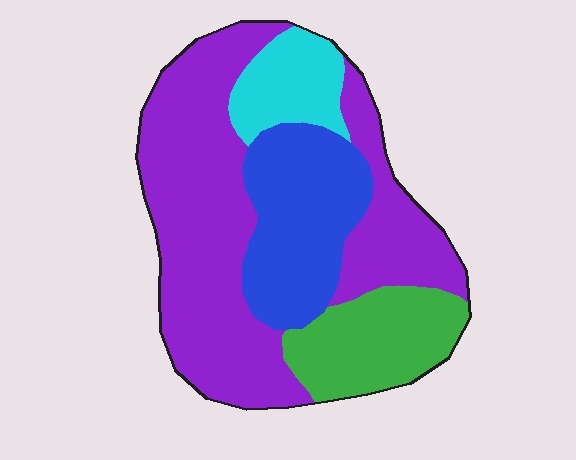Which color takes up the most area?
Purple, at roughly 55%.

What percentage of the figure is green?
Green takes up less than a quarter of the figure.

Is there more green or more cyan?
Green.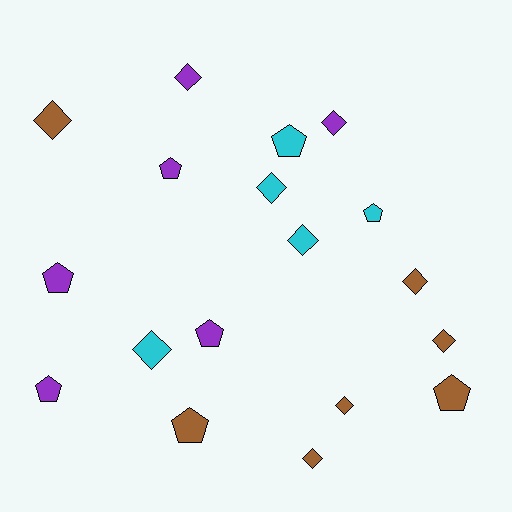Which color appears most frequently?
Brown, with 7 objects.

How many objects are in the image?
There are 18 objects.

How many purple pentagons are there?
There are 4 purple pentagons.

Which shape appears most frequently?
Diamond, with 10 objects.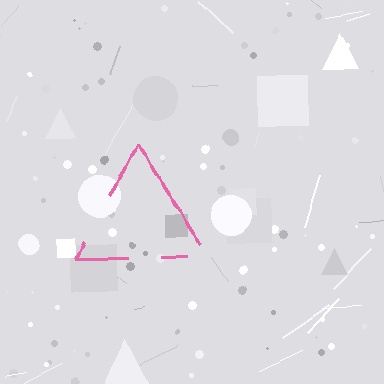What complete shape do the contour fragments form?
The contour fragments form a triangle.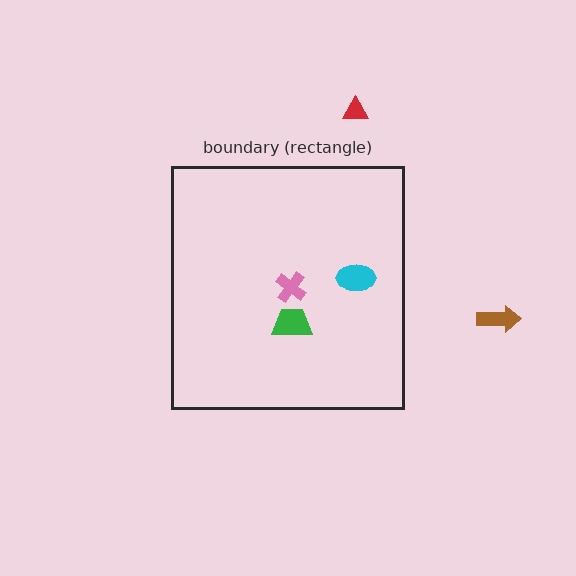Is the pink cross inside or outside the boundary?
Inside.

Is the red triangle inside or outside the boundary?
Outside.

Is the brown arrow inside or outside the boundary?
Outside.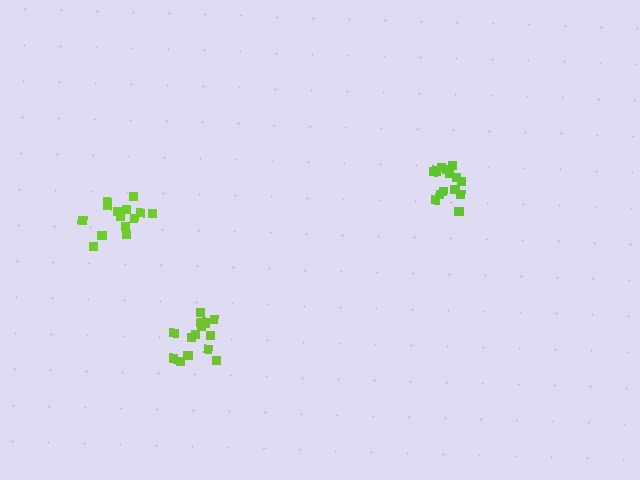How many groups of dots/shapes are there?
There are 3 groups.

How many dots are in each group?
Group 1: 14 dots, Group 2: 14 dots, Group 3: 14 dots (42 total).